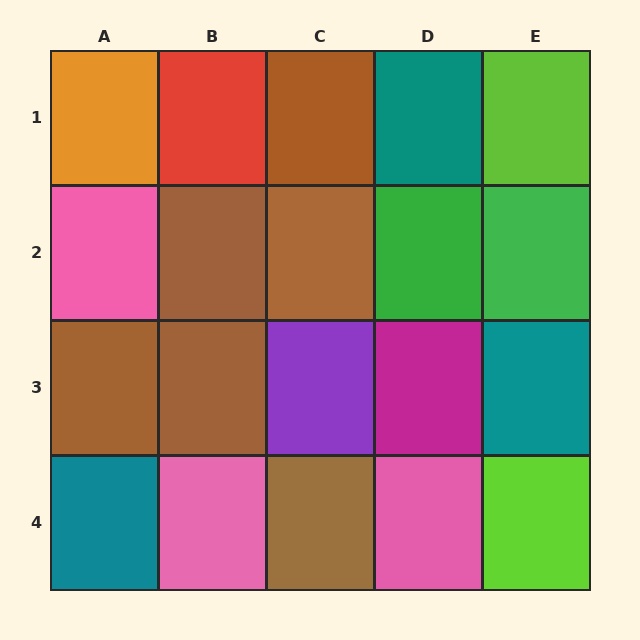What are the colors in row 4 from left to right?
Teal, pink, brown, pink, lime.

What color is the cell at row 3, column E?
Teal.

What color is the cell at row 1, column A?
Orange.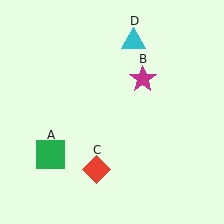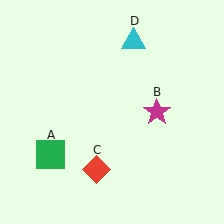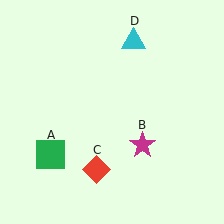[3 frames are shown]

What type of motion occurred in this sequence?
The magenta star (object B) rotated clockwise around the center of the scene.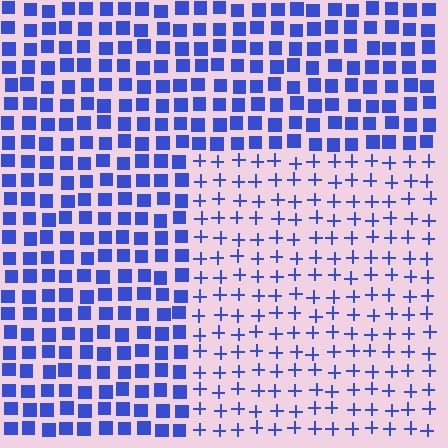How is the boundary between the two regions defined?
The boundary is defined by a change in element shape: plus signs inside vs. squares outside. All elements share the same color and spacing.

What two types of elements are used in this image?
The image uses plus signs inside the rectangle region and squares outside it.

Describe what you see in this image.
The image is filled with small blue elements arranged in a uniform grid. A rectangle-shaped region contains plus signs, while the surrounding area contains squares. The boundary is defined purely by the change in element shape.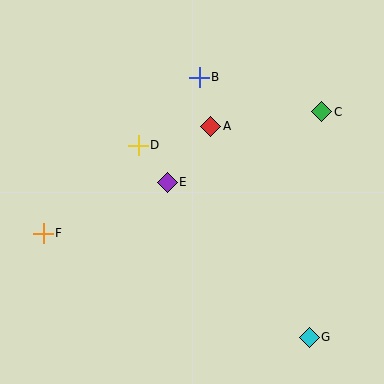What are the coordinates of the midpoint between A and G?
The midpoint between A and G is at (260, 232).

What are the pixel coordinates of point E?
Point E is at (167, 182).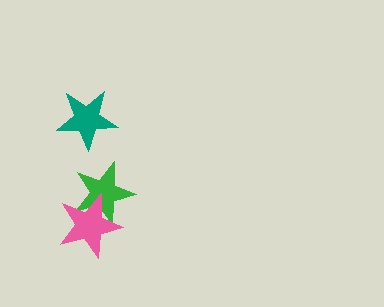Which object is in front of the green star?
The pink star is in front of the green star.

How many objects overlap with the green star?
1 object overlaps with the green star.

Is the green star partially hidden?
Yes, it is partially covered by another shape.